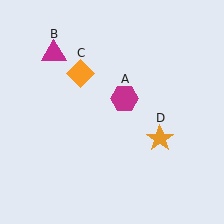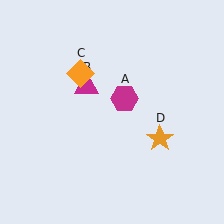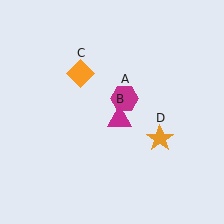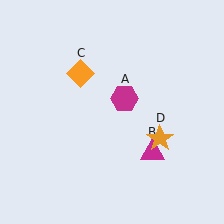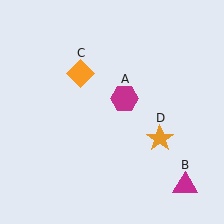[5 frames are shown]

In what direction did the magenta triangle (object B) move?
The magenta triangle (object B) moved down and to the right.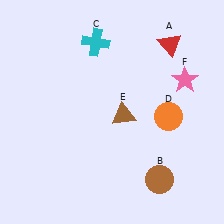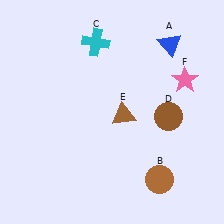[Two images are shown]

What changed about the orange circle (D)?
In Image 1, D is orange. In Image 2, it changed to brown.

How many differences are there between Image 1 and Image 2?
There are 2 differences between the two images.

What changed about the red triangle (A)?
In Image 1, A is red. In Image 2, it changed to blue.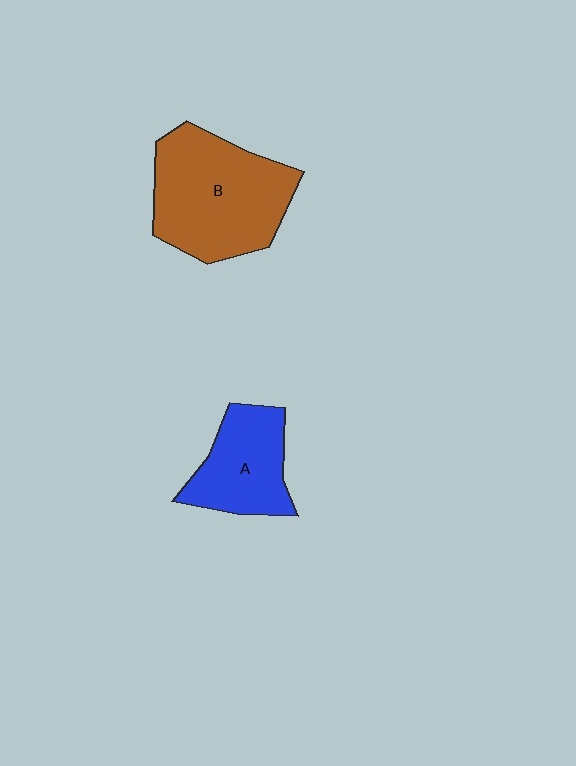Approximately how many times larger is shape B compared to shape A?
Approximately 1.6 times.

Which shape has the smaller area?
Shape A (blue).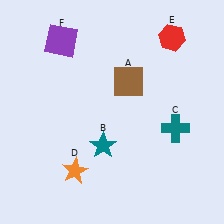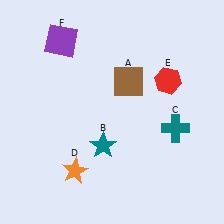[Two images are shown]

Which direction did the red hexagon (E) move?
The red hexagon (E) moved down.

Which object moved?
The red hexagon (E) moved down.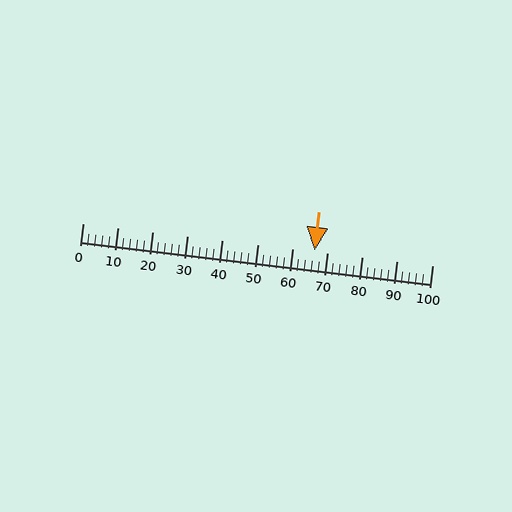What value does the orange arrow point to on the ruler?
The orange arrow points to approximately 66.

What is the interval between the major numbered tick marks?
The major tick marks are spaced 10 units apart.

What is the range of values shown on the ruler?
The ruler shows values from 0 to 100.